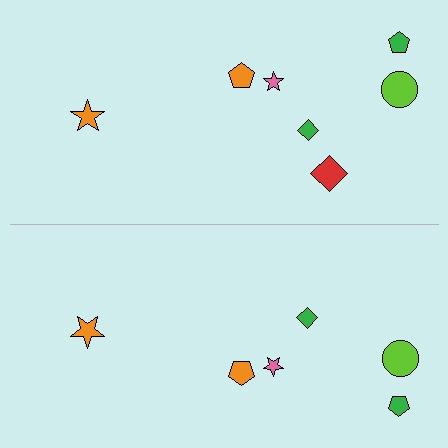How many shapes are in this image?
There are 13 shapes in this image.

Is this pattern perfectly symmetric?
No, the pattern is not perfectly symmetric. A red diamond is missing from the bottom side.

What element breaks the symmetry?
A red diamond is missing from the bottom side.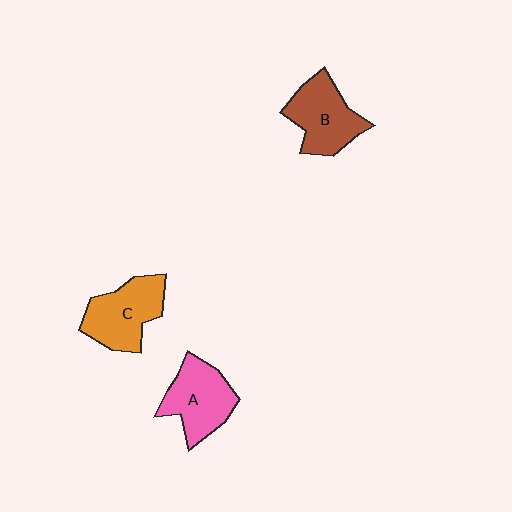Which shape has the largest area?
Shape C (orange).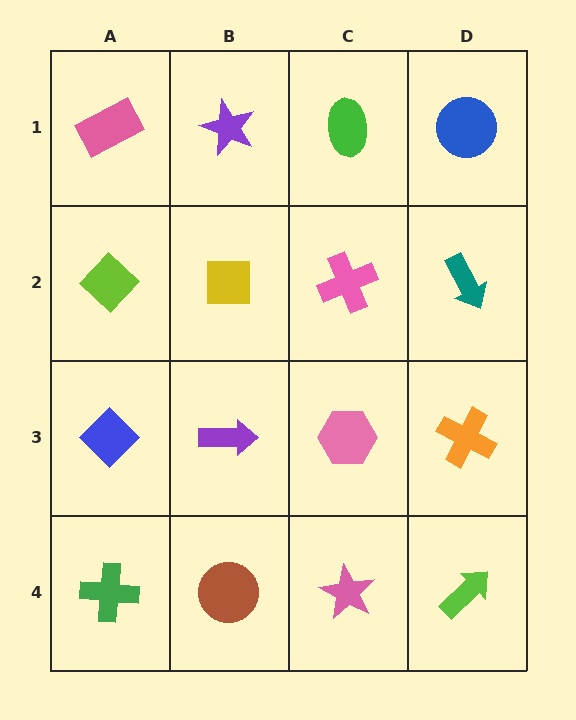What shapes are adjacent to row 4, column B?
A purple arrow (row 3, column B), a green cross (row 4, column A), a pink star (row 4, column C).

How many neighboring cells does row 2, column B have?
4.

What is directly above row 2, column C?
A green ellipse.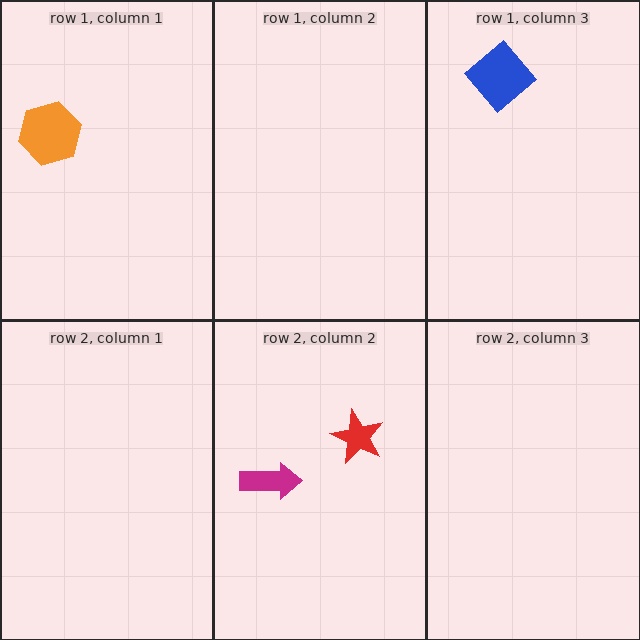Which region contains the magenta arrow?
The row 2, column 2 region.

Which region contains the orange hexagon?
The row 1, column 1 region.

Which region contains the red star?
The row 2, column 2 region.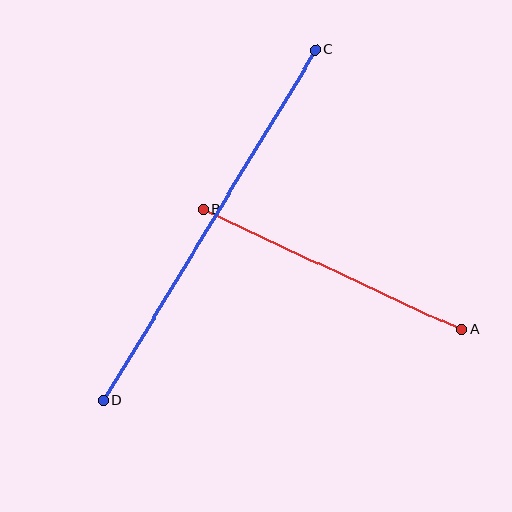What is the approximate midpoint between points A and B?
The midpoint is at approximately (332, 270) pixels.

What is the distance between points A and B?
The distance is approximately 285 pixels.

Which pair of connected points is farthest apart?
Points C and D are farthest apart.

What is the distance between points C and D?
The distance is approximately 410 pixels.